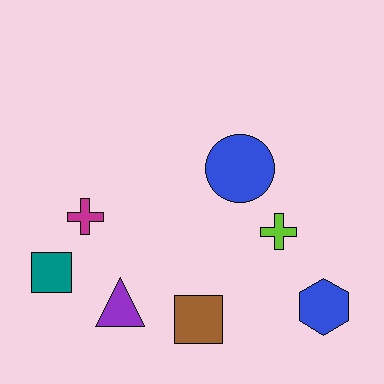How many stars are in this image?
There are no stars.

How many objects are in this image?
There are 7 objects.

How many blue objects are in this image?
There are 2 blue objects.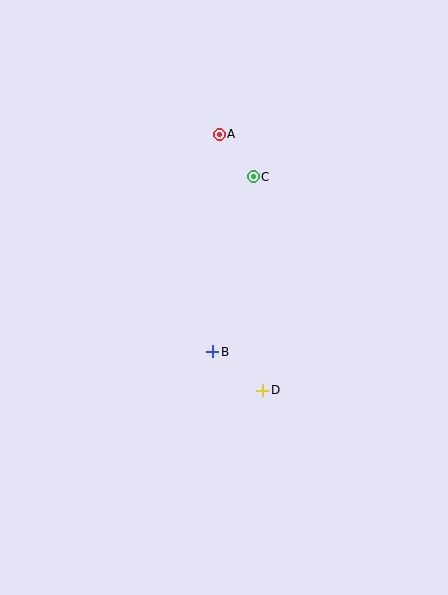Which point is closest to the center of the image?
Point B at (213, 352) is closest to the center.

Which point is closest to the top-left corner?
Point A is closest to the top-left corner.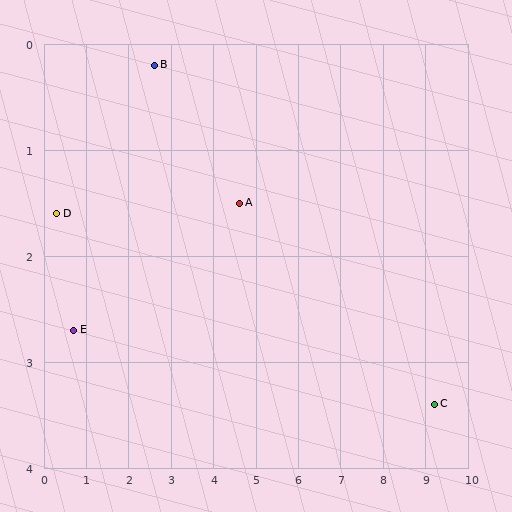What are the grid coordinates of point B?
Point B is at approximately (2.6, 0.2).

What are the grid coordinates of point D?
Point D is at approximately (0.3, 1.6).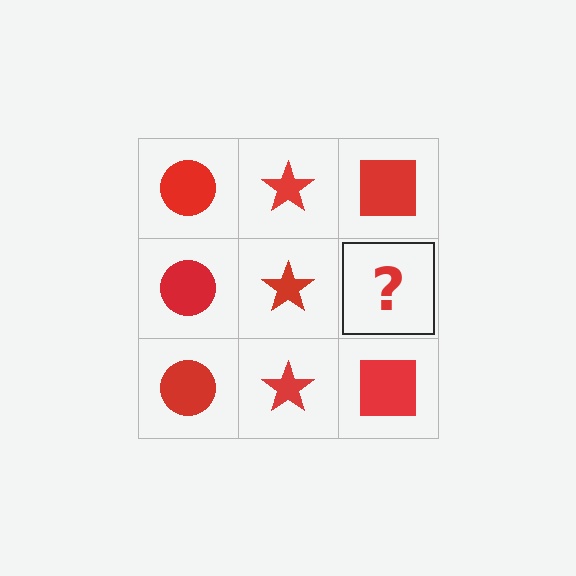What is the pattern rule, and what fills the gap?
The rule is that each column has a consistent shape. The gap should be filled with a red square.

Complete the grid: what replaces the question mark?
The question mark should be replaced with a red square.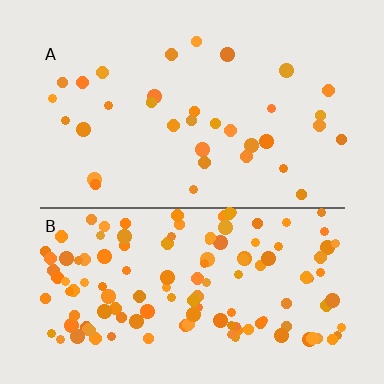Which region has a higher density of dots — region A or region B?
B (the bottom).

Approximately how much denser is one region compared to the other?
Approximately 3.9× — region B over region A.